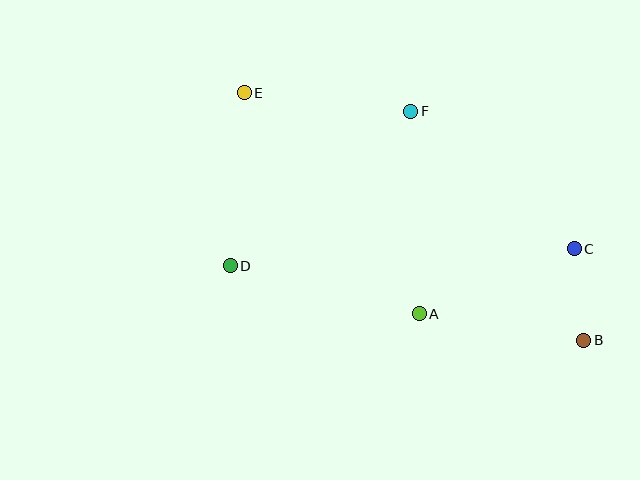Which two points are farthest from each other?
Points B and E are farthest from each other.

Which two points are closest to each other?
Points B and C are closest to each other.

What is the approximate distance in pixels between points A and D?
The distance between A and D is approximately 195 pixels.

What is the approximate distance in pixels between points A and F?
The distance between A and F is approximately 203 pixels.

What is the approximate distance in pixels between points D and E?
The distance between D and E is approximately 173 pixels.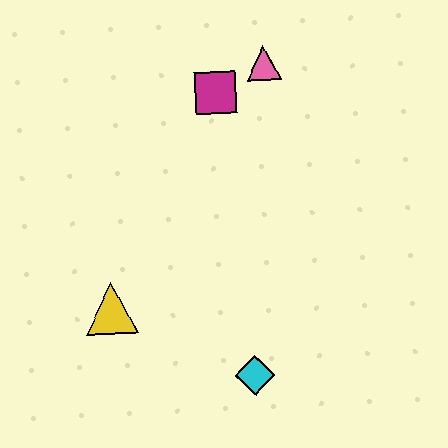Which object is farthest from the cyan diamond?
The pink triangle is farthest from the cyan diamond.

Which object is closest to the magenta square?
The pink triangle is closest to the magenta square.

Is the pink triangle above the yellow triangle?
Yes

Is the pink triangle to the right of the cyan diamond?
Yes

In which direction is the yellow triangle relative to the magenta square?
The yellow triangle is below the magenta square.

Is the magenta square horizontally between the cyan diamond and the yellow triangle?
Yes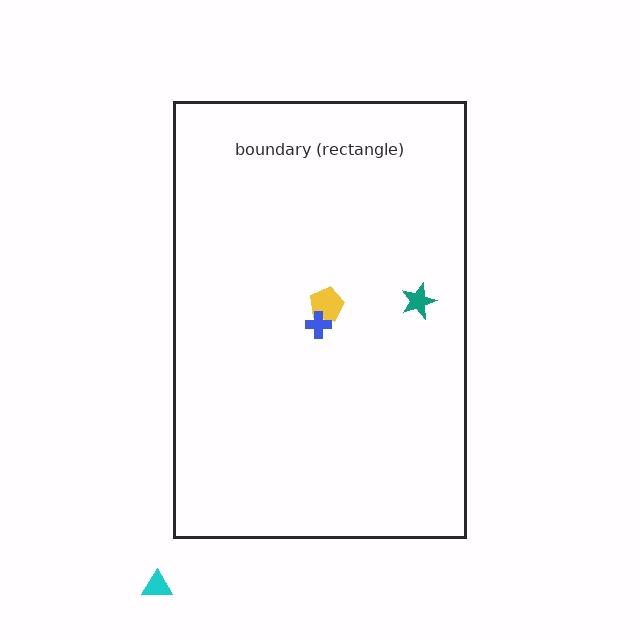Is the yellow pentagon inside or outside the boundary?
Inside.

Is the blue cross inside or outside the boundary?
Inside.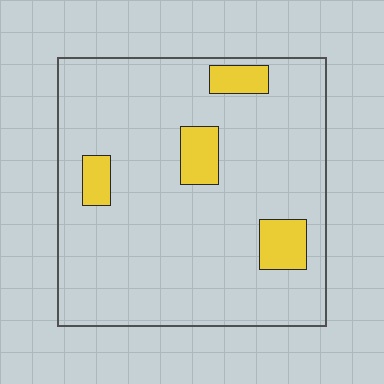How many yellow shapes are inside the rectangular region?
4.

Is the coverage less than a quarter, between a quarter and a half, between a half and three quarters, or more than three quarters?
Less than a quarter.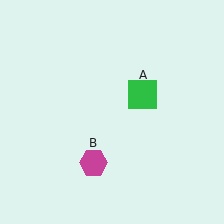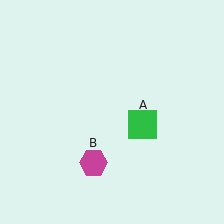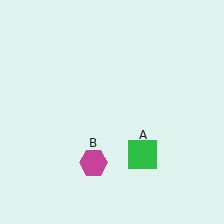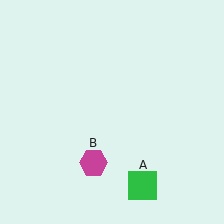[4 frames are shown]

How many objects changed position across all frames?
1 object changed position: green square (object A).